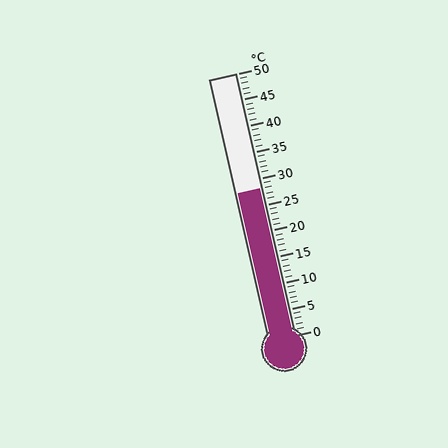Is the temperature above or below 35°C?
The temperature is below 35°C.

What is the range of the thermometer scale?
The thermometer scale ranges from 0°C to 50°C.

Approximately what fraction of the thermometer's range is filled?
The thermometer is filled to approximately 55% of its range.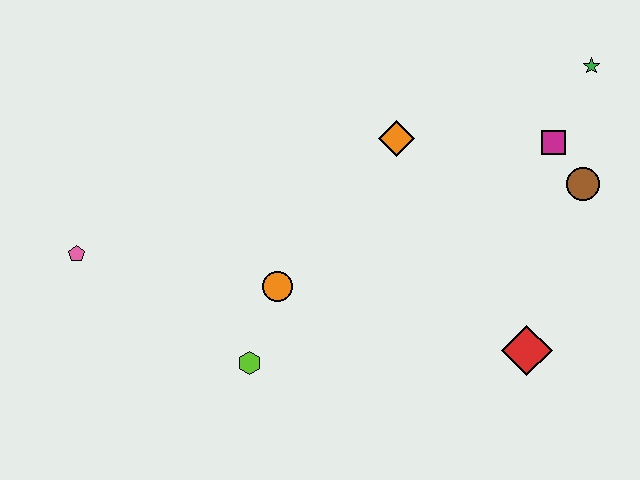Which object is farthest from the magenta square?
The pink pentagon is farthest from the magenta square.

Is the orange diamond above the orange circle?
Yes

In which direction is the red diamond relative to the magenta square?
The red diamond is below the magenta square.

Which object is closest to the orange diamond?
The magenta square is closest to the orange diamond.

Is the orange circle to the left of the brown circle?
Yes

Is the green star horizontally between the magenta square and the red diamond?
No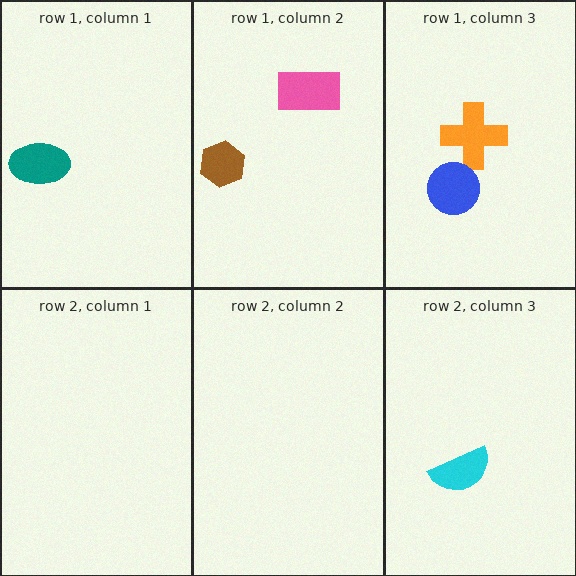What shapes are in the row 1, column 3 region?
The orange cross, the blue circle.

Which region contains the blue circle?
The row 1, column 3 region.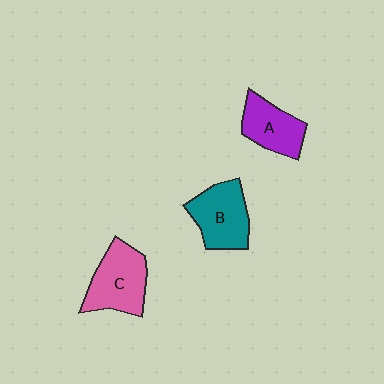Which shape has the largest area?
Shape C (pink).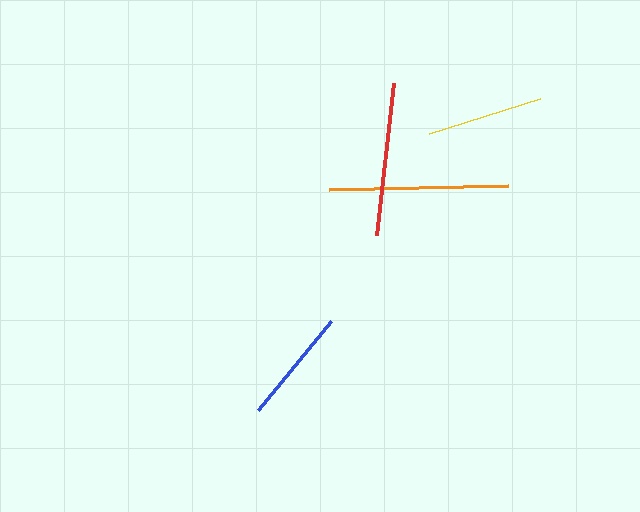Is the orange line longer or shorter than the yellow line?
The orange line is longer than the yellow line.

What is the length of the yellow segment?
The yellow segment is approximately 117 pixels long.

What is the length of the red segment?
The red segment is approximately 153 pixels long.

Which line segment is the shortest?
The blue line is the shortest at approximately 115 pixels.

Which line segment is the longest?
The orange line is the longest at approximately 180 pixels.